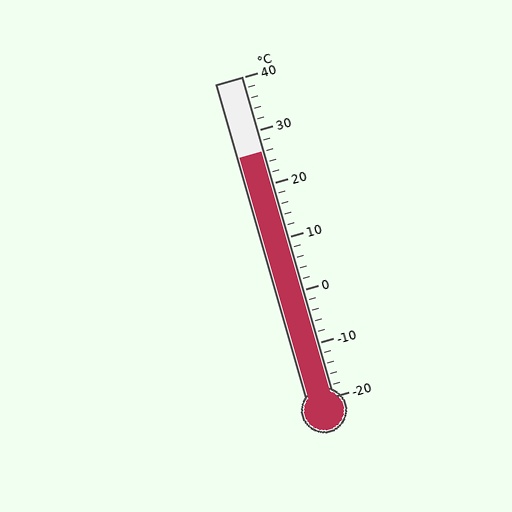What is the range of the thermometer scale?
The thermometer scale ranges from -20°C to 40°C.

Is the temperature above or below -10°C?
The temperature is above -10°C.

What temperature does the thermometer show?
The thermometer shows approximately 26°C.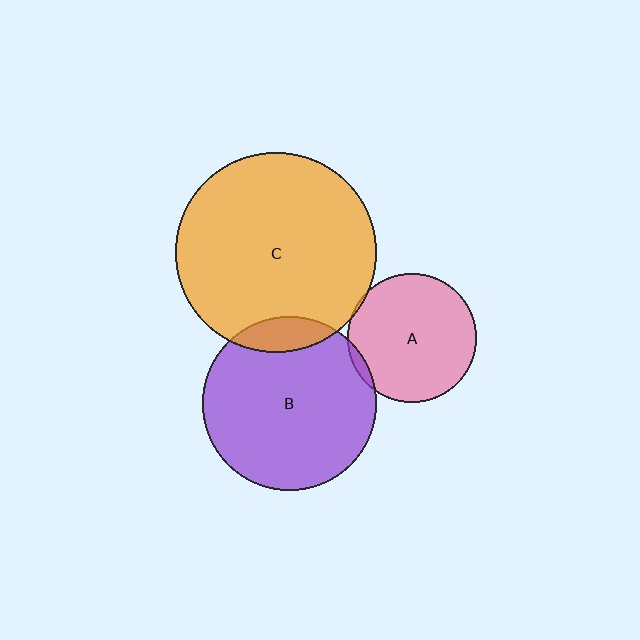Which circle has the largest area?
Circle C (orange).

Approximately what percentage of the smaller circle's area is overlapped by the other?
Approximately 10%.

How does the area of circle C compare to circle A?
Approximately 2.4 times.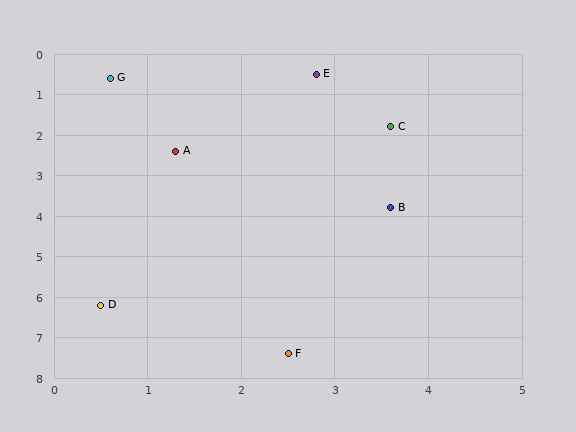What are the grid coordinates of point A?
Point A is at approximately (1.3, 2.4).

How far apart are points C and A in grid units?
Points C and A are about 2.4 grid units apart.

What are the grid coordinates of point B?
Point B is at approximately (3.6, 3.8).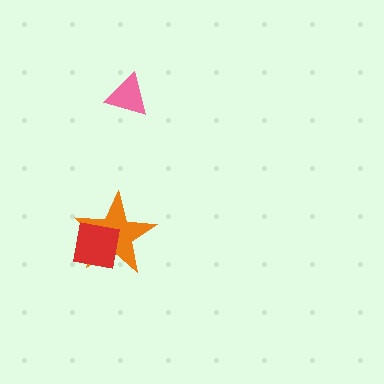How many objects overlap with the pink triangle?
0 objects overlap with the pink triangle.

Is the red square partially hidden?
No, no other shape covers it.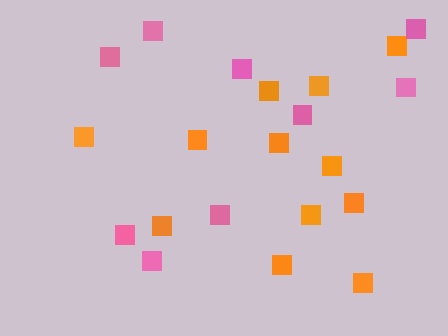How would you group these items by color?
There are 2 groups: one group of orange squares (12) and one group of pink squares (9).